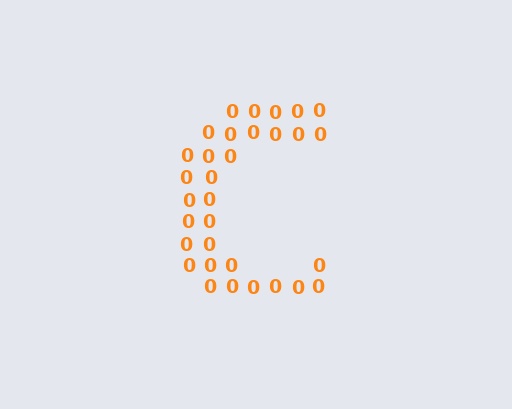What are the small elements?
The small elements are digit 0's.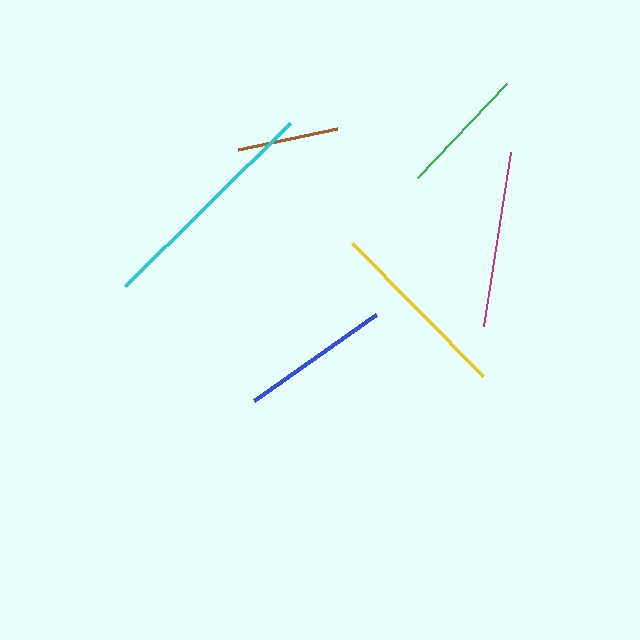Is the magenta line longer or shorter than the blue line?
The magenta line is longer than the blue line.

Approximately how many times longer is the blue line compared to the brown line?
The blue line is approximately 1.5 times the length of the brown line.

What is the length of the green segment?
The green segment is approximately 129 pixels long.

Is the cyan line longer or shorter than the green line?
The cyan line is longer than the green line.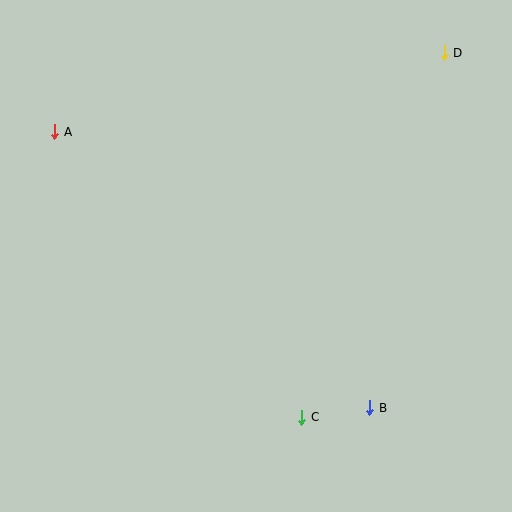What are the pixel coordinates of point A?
Point A is at (55, 132).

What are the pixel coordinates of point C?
Point C is at (302, 417).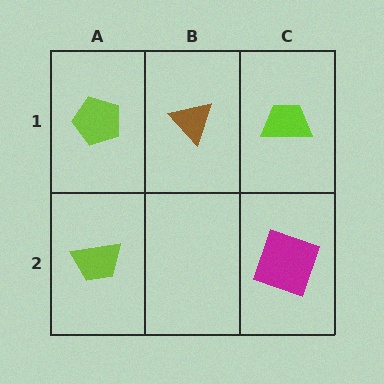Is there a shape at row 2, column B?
No, that cell is empty.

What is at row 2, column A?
A lime trapezoid.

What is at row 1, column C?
A lime trapezoid.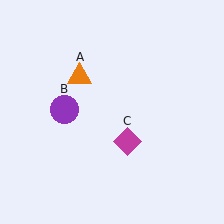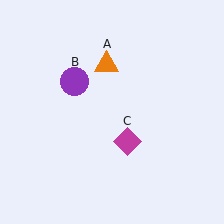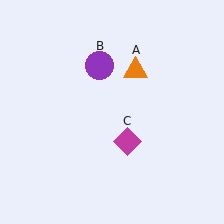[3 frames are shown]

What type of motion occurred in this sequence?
The orange triangle (object A), purple circle (object B) rotated clockwise around the center of the scene.